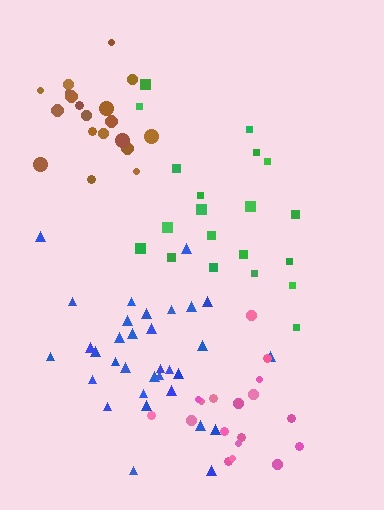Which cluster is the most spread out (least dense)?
Green.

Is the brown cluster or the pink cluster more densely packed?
Pink.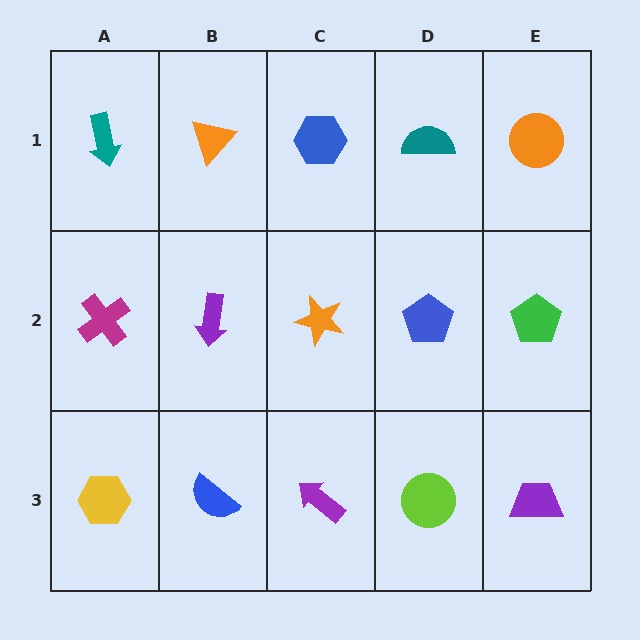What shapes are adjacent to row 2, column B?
An orange triangle (row 1, column B), a blue semicircle (row 3, column B), a magenta cross (row 2, column A), an orange star (row 2, column C).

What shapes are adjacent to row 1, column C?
An orange star (row 2, column C), an orange triangle (row 1, column B), a teal semicircle (row 1, column D).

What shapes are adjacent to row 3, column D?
A blue pentagon (row 2, column D), a purple arrow (row 3, column C), a purple trapezoid (row 3, column E).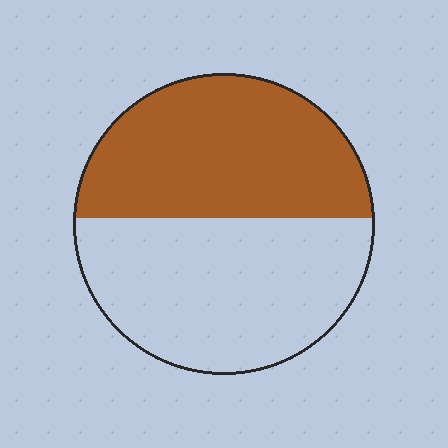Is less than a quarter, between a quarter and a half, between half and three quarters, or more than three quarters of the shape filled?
Between a quarter and a half.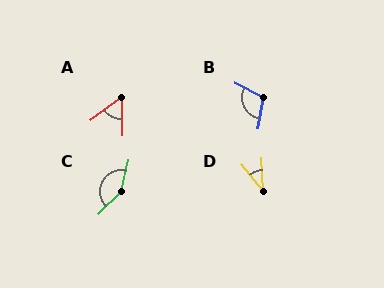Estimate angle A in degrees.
Approximately 55 degrees.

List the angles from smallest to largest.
D (36°), A (55°), B (107°), C (149°).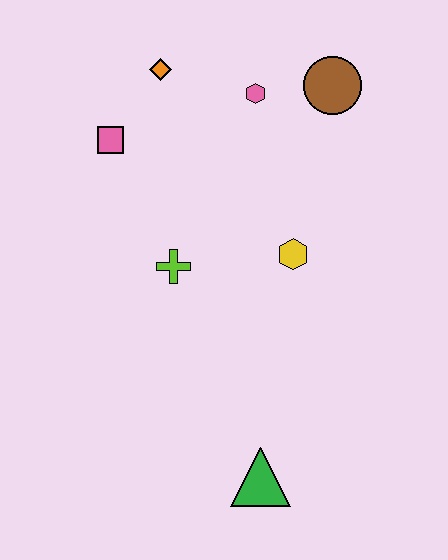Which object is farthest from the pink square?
The green triangle is farthest from the pink square.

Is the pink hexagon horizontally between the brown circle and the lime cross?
Yes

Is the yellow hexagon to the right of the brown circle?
No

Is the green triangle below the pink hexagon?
Yes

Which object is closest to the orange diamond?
The pink square is closest to the orange diamond.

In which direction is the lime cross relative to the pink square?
The lime cross is below the pink square.